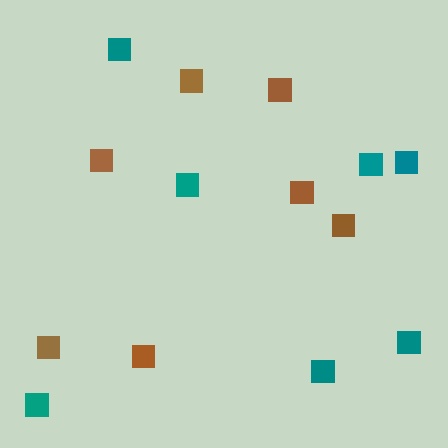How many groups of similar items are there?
There are 2 groups: one group of brown squares (7) and one group of teal squares (7).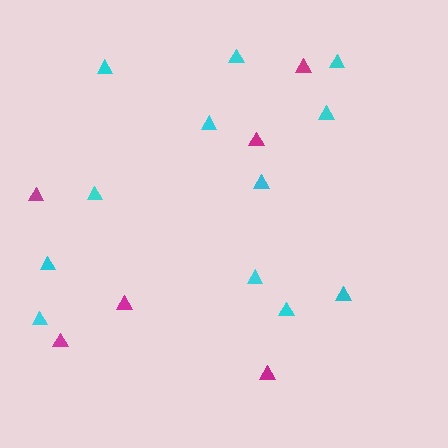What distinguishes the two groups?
There are 2 groups: one group of magenta triangles (6) and one group of cyan triangles (12).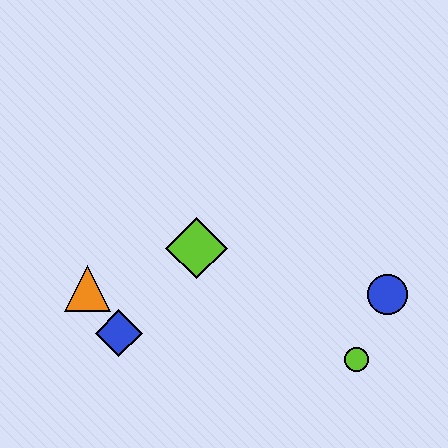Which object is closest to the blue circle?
The lime circle is closest to the blue circle.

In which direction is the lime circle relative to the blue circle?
The lime circle is below the blue circle.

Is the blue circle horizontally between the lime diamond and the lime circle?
No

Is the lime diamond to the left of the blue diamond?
No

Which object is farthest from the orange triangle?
The blue circle is farthest from the orange triangle.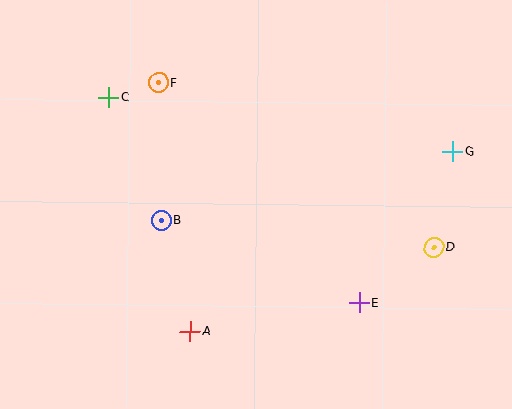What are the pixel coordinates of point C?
Point C is at (109, 97).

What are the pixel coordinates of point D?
Point D is at (434, 247).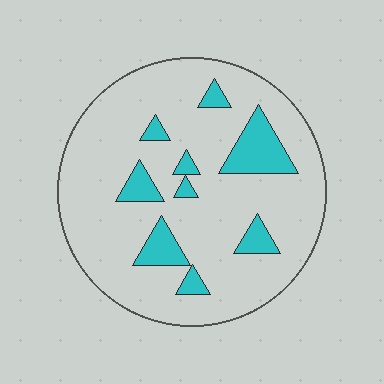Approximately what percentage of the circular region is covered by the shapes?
Approximately 15%.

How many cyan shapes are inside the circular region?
9.